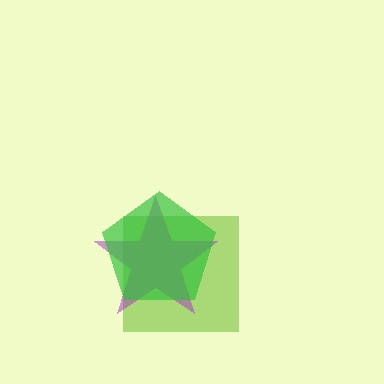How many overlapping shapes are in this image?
There are 3 overlapping shapes in the image.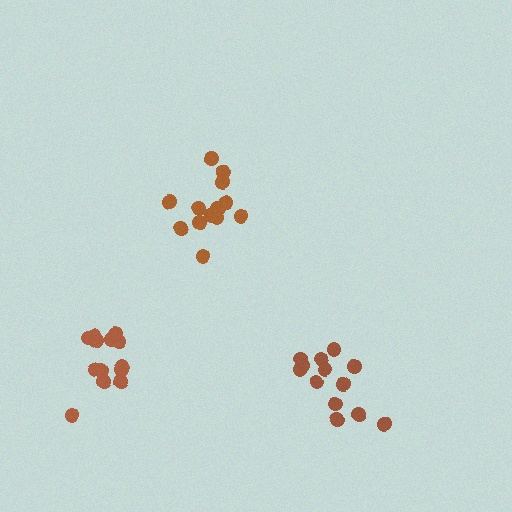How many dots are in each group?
Group 1: 13 dots, Group 2: 13 dots, Group 3: 13 dots (39 total).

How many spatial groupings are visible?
There are 3 spatial groupings.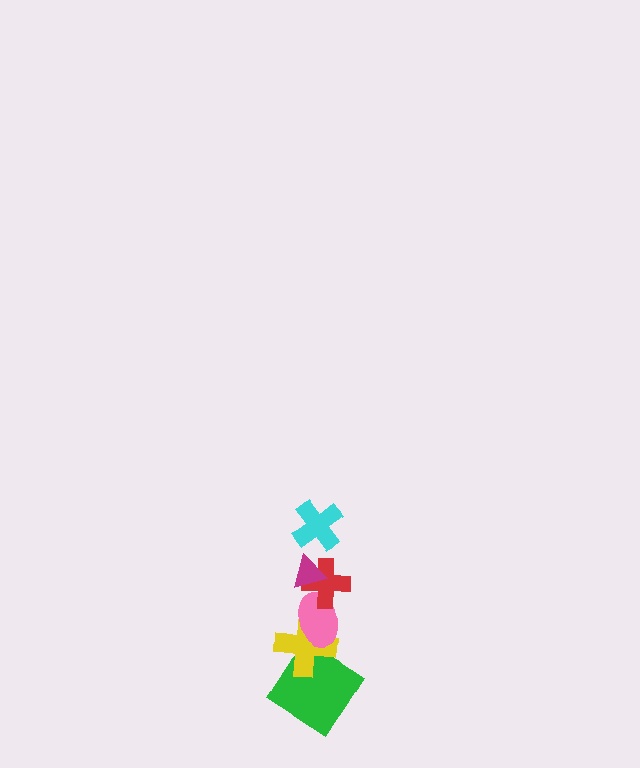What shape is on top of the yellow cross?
The pink ellipse is on top of the yellow cross.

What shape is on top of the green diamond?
The yellow cross is on top of the green diamond.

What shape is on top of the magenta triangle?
The cyan cross is on top of the magenta triangle.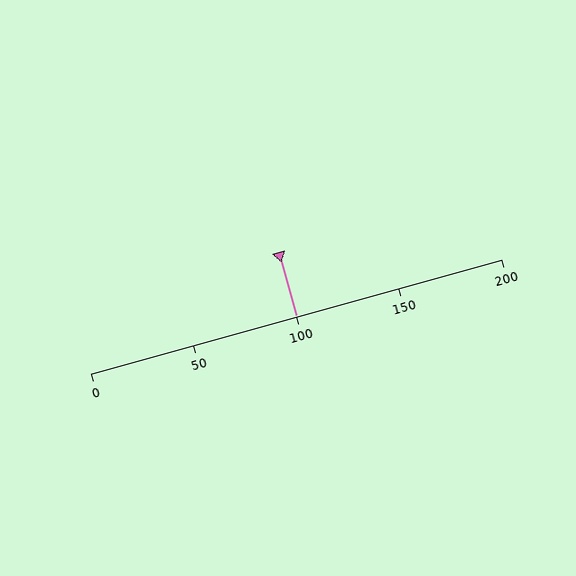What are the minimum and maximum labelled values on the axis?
The axis runs from 0 to 200.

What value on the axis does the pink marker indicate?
The marker indicates approximately 100.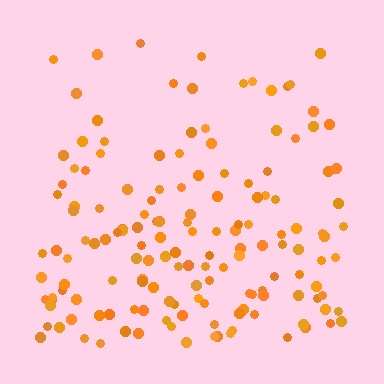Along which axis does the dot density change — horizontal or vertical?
Vertical.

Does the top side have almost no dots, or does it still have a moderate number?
Still a moderate number, just noticeably fewer than the bottom.